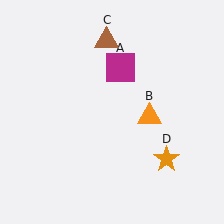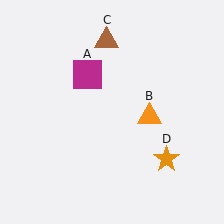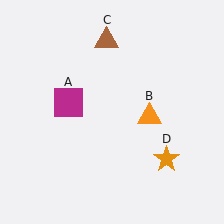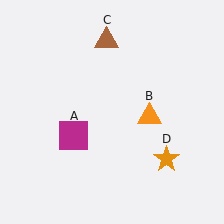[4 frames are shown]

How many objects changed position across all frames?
1 object changed position: magenta square (object A).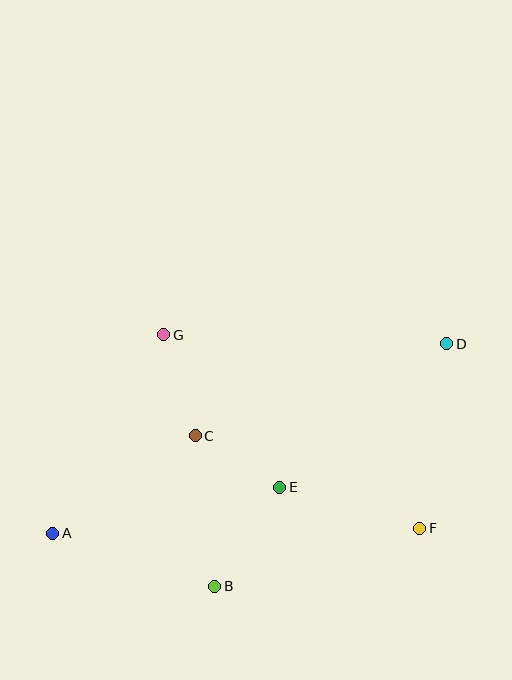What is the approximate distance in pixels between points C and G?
The distance between C and G is approximately 106 pixels.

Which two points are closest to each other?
Points C and E are closest to each other.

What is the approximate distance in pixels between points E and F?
The distance between E and F is approximately 146 pixels.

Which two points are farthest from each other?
Points A and D are farthest from each other.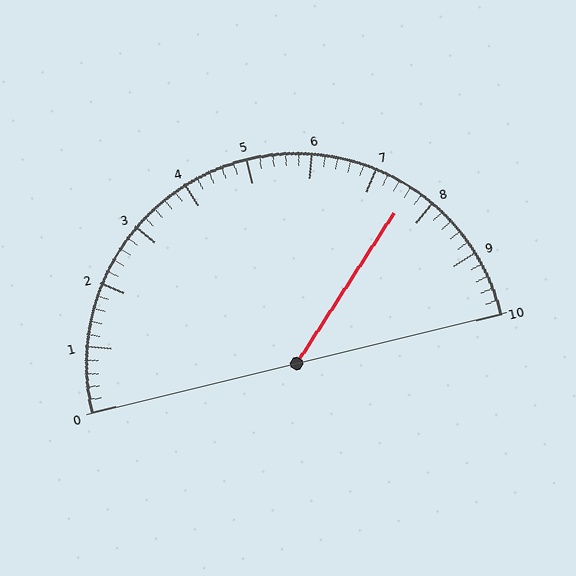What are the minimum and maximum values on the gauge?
The gauge ranges from 0 to 10.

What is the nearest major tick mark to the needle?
The nearest major tick mark is 8.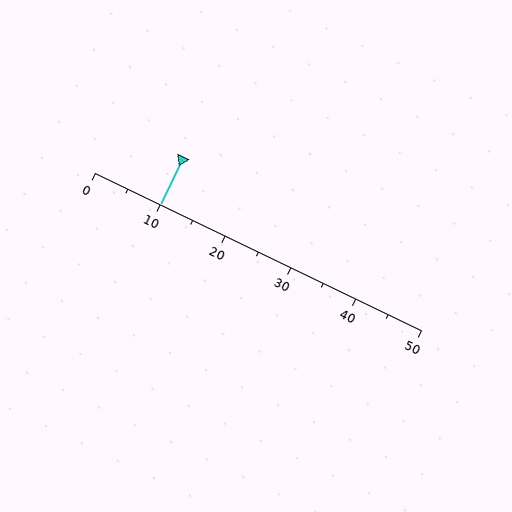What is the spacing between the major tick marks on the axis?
The major ticks are spaced 10 apart.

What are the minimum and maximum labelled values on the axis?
The axis runs from 0 to 50.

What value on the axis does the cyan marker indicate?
The marker indicates approximately 10.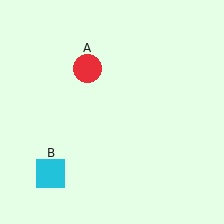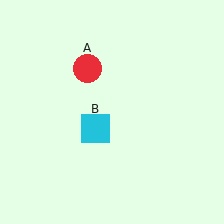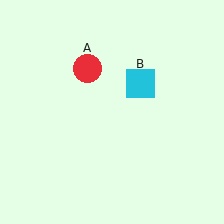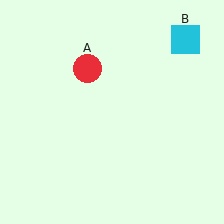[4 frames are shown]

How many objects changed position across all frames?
1 object changed position: cyan square (object B).